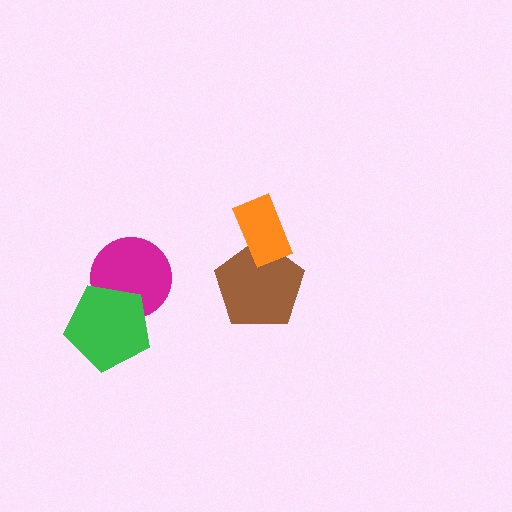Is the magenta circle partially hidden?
Yes, it is partially covered by another shape.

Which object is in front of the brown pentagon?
The orange rectangle is in front of the brown pentagon.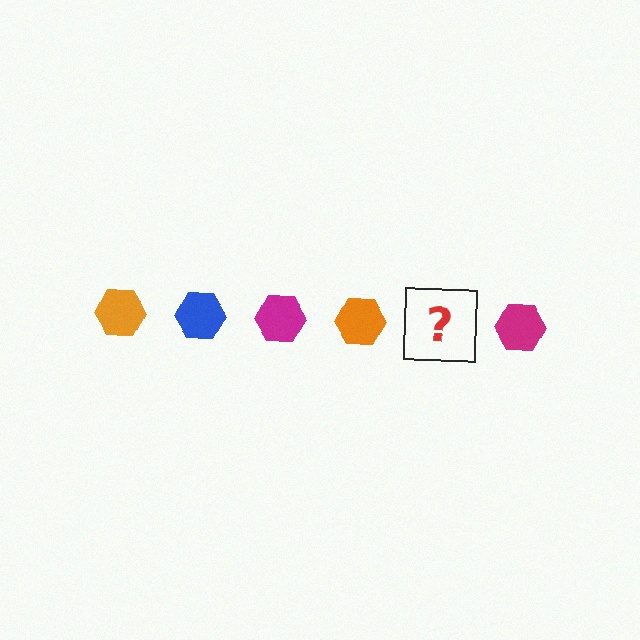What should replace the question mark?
The question mark should be replaced with a blue hexagon.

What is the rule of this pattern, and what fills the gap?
The rule is that the pattern cycles through orange, blue, magenta hexagons. The gap should be filled with a blue hexagon.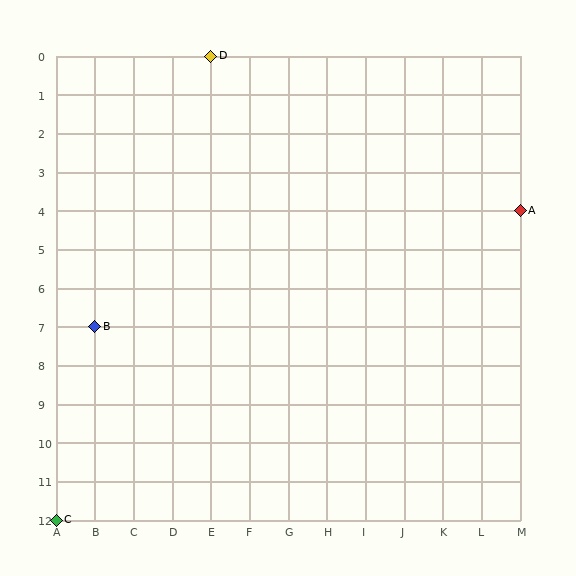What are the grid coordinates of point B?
Point B is at grid coordinates (B, 7).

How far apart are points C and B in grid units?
Points C and B are 1 column and 5 rows apart (about 5.1 grid units diagonally).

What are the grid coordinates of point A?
Point A is at grid coordinates (M, 4).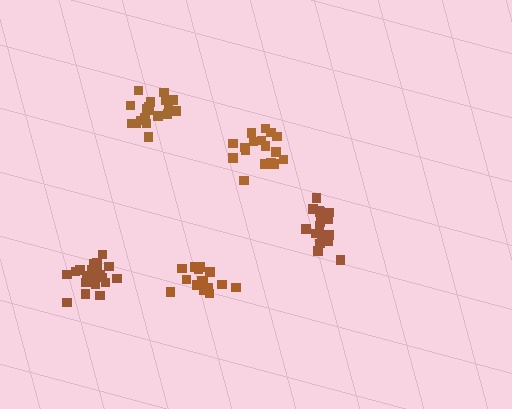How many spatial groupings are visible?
There are 5 spatial groupings.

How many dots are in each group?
Group 1: 17 dots, Group 2: 18 dots, Group 3: 20 dots, Group 4: 20 dots, Group 5: 15 dots (90 total).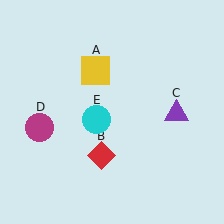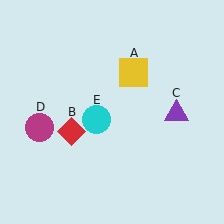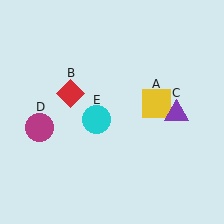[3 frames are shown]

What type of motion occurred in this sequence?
The yellow square (object A), red diamond (object B) rotated clockwise around the center of the scene.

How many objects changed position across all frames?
2 objects changed position: yellow square (object A), red diamond (object B).